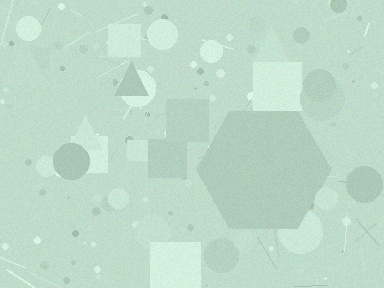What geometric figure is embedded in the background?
A hexagon is embedded in the background.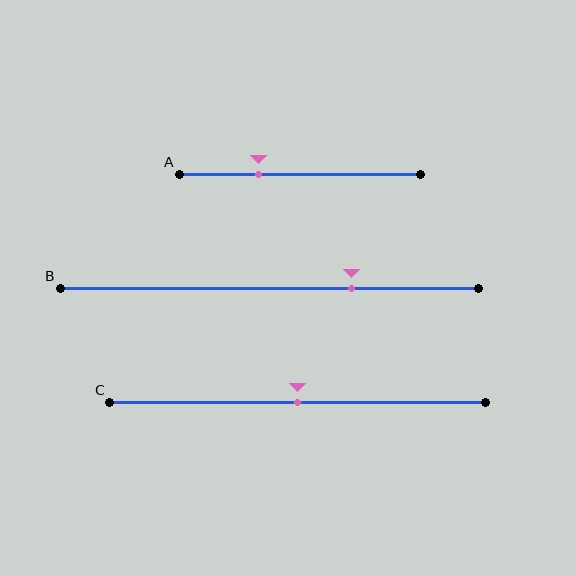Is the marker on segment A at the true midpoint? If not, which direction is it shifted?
No, the marker on segment A is shifted to the left by about 17% of the segment length.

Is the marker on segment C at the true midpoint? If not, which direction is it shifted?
Yes, the marker on segment C is at the true midpoint.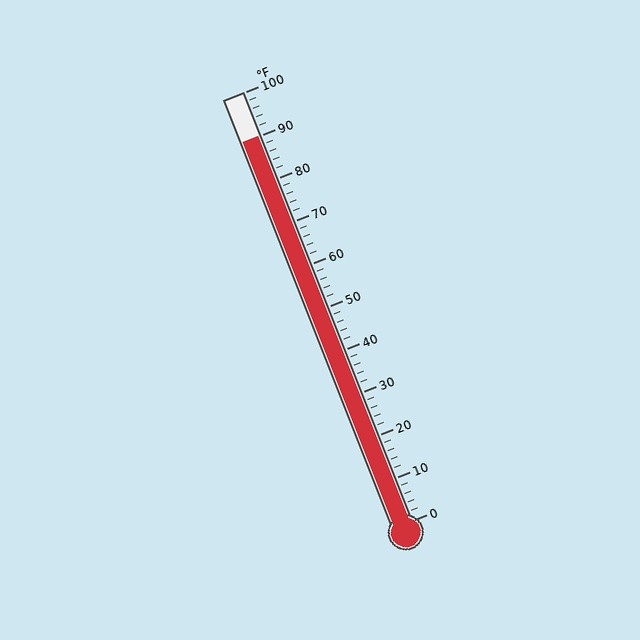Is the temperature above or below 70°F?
The temperature is above 70°F.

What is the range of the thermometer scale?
The thermometer scale ranges from 0°F to 100°F.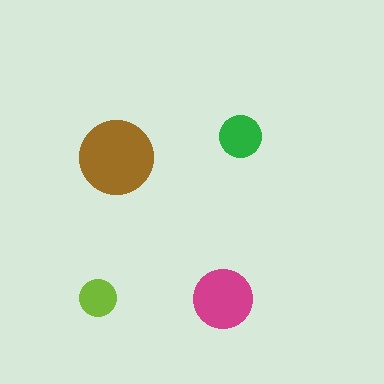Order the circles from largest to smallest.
the brown one, the magenta one, the green one, the lime one.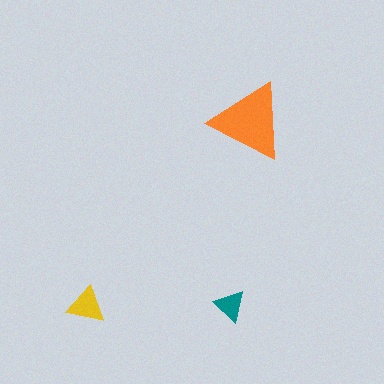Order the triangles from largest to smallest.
the orange one, the yellow one, the teal one.